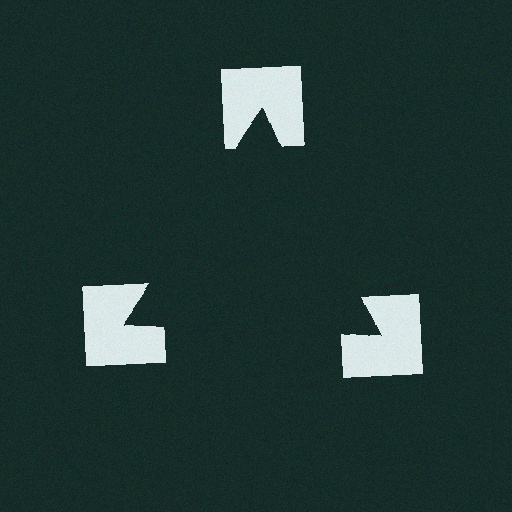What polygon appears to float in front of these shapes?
An illusory triangle — its edges are inferred from the aligned wedge cuts in the notched squares, not physically drawn.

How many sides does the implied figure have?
3 sides.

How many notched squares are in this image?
There are 3 — one at each vertex of the illusory triangle.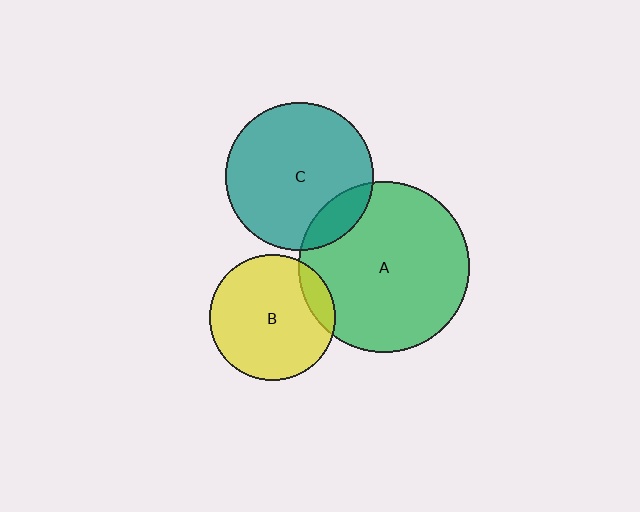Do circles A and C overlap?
Yes.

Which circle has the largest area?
Circle A (green).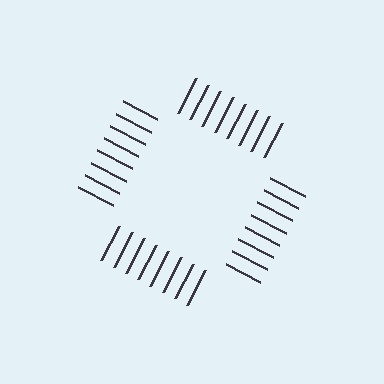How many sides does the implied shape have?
4 sides — the line-ends trace a square.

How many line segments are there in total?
32 — 8 along each of the 4 edges.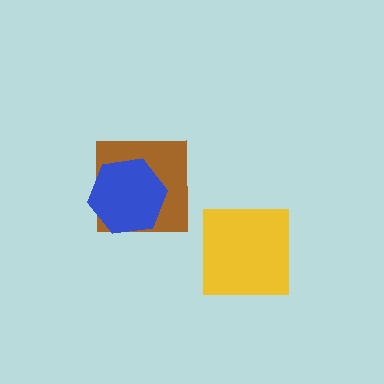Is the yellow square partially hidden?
No, no other shape covers it.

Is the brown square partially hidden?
Yes, it is partially covered by another shape.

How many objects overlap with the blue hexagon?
1 object overlaps with the blue hexagon.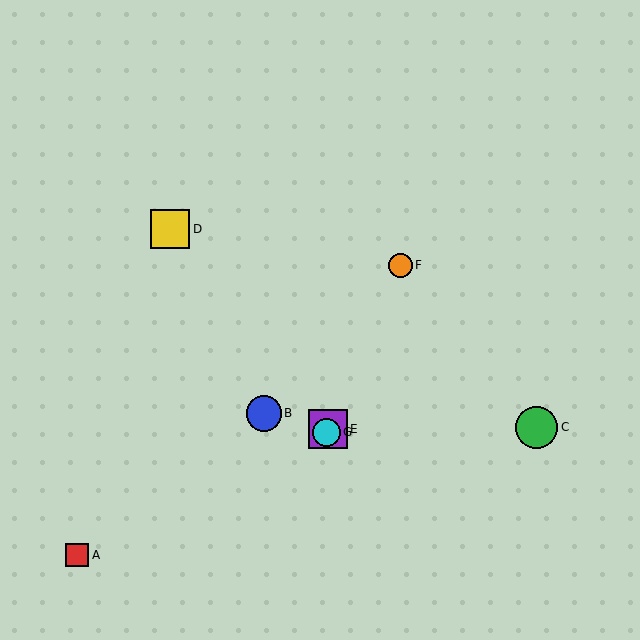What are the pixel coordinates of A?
Object A is at (77, 555).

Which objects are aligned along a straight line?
Objects E, F, G are aligned along a straight line.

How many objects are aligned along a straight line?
3 objects (E, F, G) are aligned along a straight line.